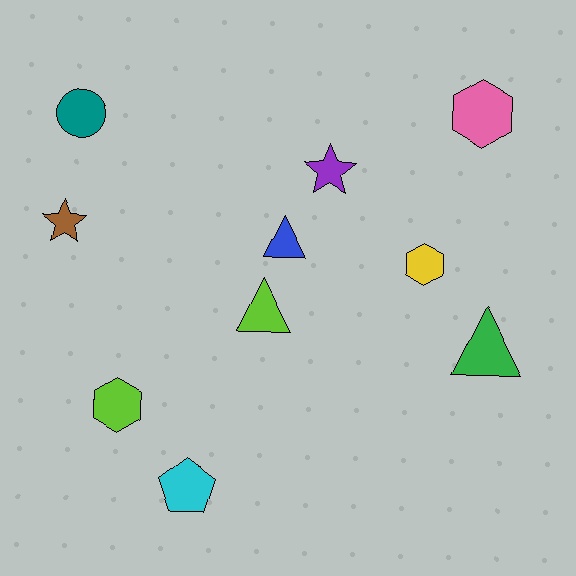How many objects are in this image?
There are 10 objects.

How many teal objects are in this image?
There is 1 teal object.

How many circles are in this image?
There is 1 circle.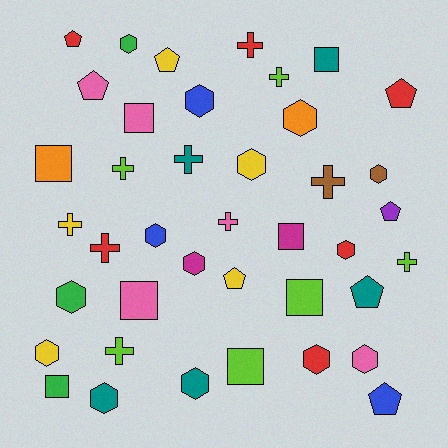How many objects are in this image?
There are 40 objects.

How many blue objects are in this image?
There are 3 blue objects.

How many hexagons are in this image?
There are 14 hexagons.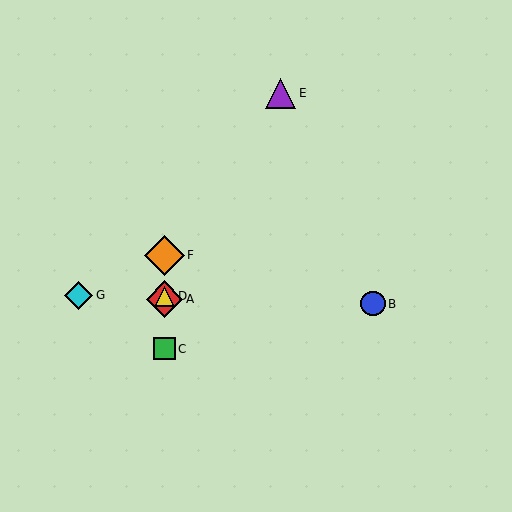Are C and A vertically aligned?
Yes, both are at x≈164.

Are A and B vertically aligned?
No, A is at x≈164 and B is at x≈373.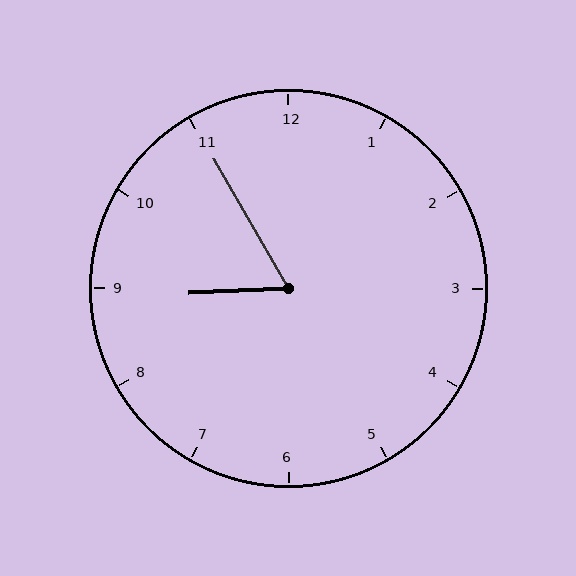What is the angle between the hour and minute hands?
Approximately 62 degrees.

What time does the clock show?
8:55.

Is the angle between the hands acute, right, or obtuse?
It is acute.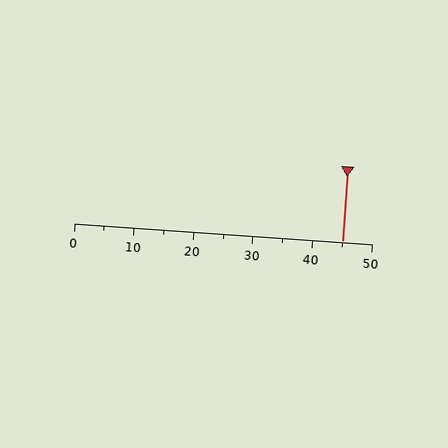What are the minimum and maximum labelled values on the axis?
The axis runs from 0 to 50.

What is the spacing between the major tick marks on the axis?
The major ticks are spaced 10 apart.